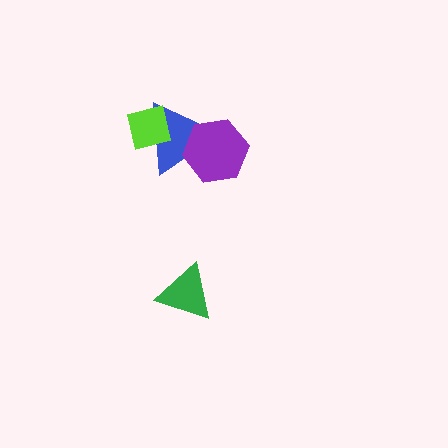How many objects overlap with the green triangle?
0 objects overlap with the green triangle.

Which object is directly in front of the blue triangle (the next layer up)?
The lime square is directly in front of the blue triangle.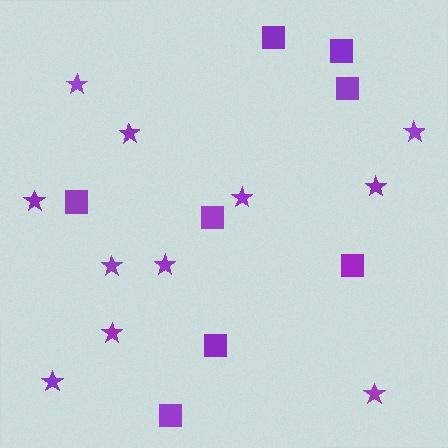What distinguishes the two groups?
There are 2 groups: one group of squares (8) and one group of stars (11).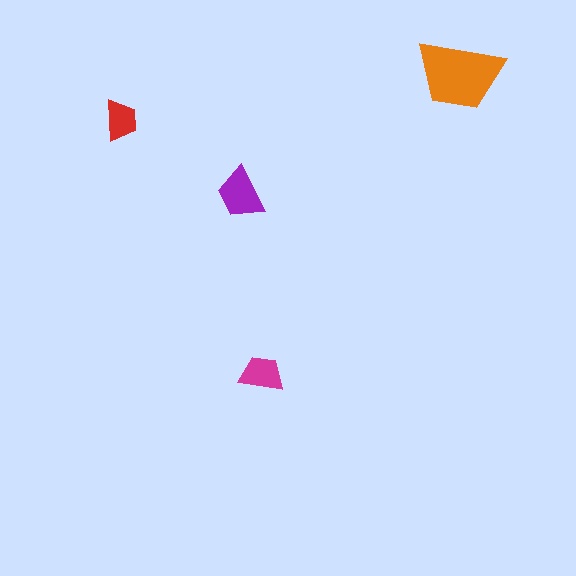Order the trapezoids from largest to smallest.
the orange one, the purple one, the magenta one, the red one.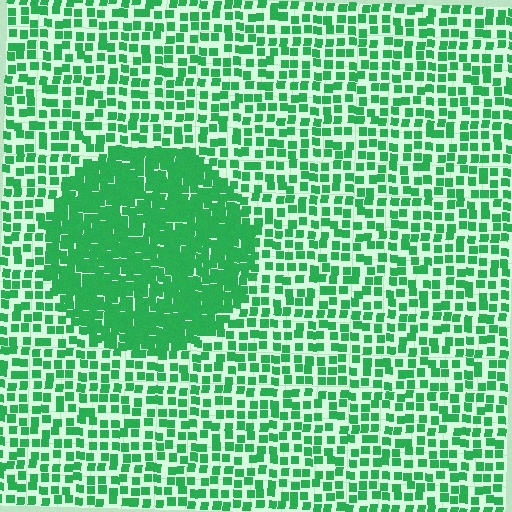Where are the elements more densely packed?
The elements are more densely packed inside the circle boundary.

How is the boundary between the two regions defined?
The boundary is defined by a change in element density (approximately 2.3x ratio). All elements are the same color, size, and shape.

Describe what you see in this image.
The image contains small green elements arranged at two different densities. A circle-shaped region is visible where the elements are more densely packed than the surrounding area.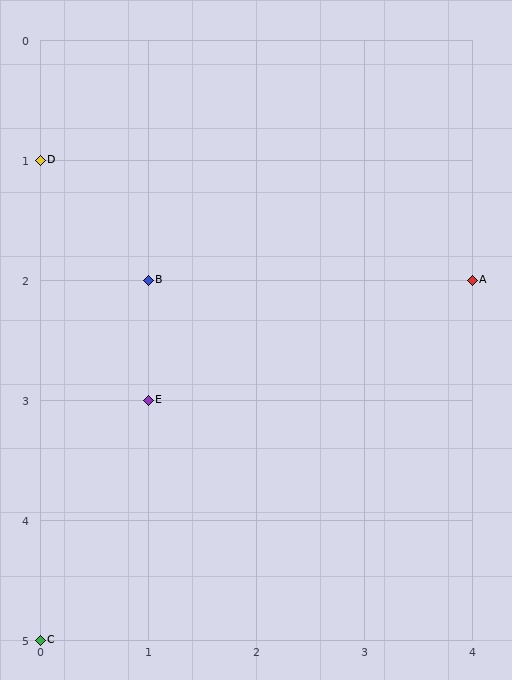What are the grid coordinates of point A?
Point A is at grid coordinates (4, 2).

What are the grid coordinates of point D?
Point D is at grid coordinates (0, 1).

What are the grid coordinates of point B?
Point B is at grid coordinates (1, 2).